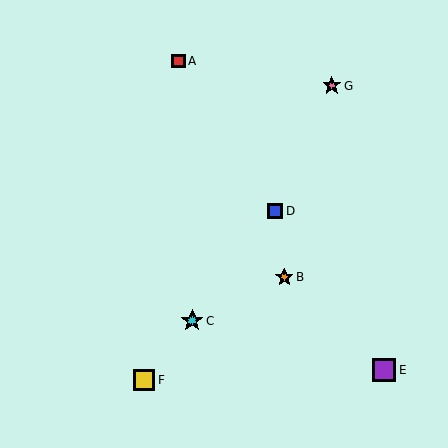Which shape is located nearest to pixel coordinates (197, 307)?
The cyan star (labeled C) at (192, 321) is nearest to that location.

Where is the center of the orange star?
The center of the orange star is at (284, 277).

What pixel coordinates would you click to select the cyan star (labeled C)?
Click at (192, 321) to select the cyan star C.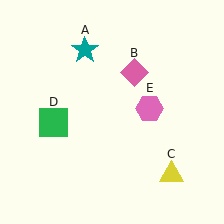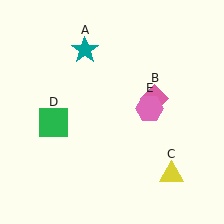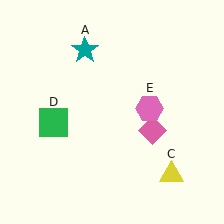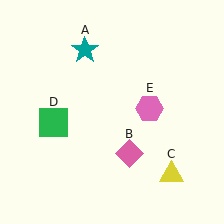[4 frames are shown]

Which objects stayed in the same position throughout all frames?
Teal star (object A) and yellow triangle (object C) and green square (object D) and pink hexagon (object E) remained stationary.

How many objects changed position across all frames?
1 object changed position: pink diamond (object B).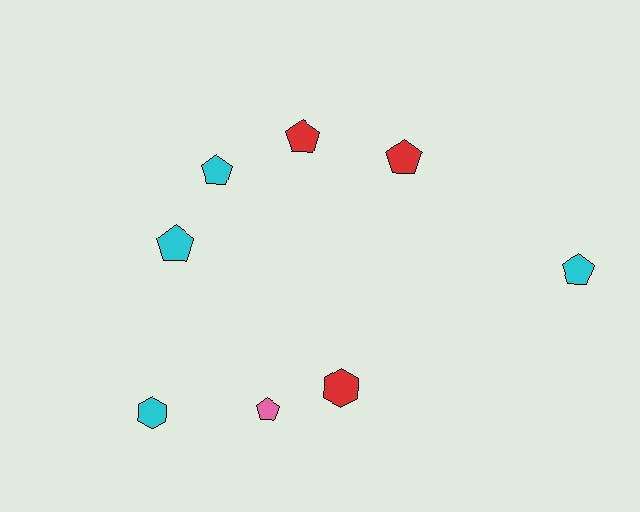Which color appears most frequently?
Cyan, with 4 objects.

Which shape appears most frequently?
Pentagon, with 6 objects.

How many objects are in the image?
There are 8 objects.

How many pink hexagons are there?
There are no pink hexagons.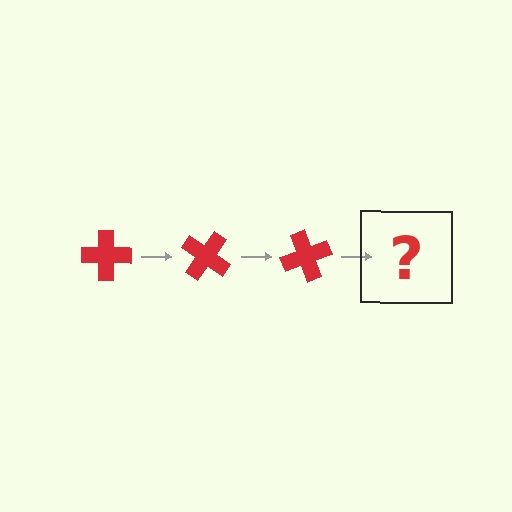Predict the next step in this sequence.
The next step is a red cross rotated 105 degrees.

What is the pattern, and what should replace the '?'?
The pattern is that the cross rotates 35 degrees each step. The '?' should be a red cross rotated 105 degrees.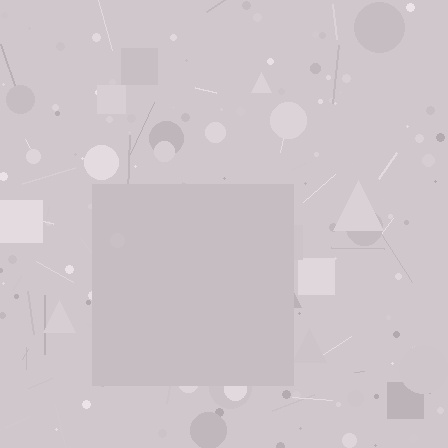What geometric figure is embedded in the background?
A square is embedded in the background.